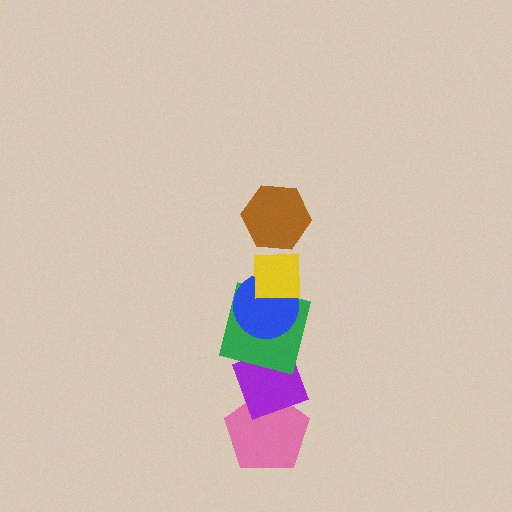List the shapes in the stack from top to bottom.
From top to bottom: the brown hexagon, the yellow square, the blue circle, the green square, the purple diamond, the pink pentagon.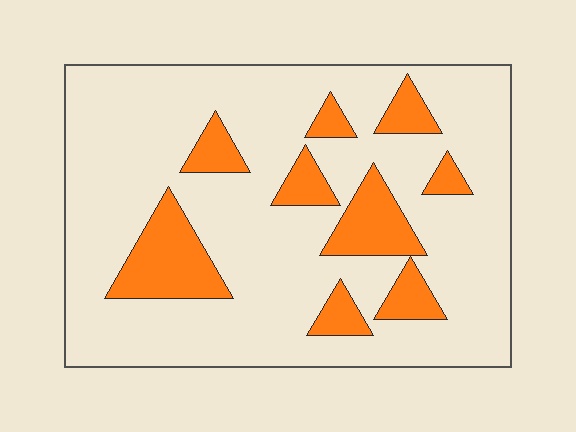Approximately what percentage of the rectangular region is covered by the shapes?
Approximately 20%.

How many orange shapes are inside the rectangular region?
9.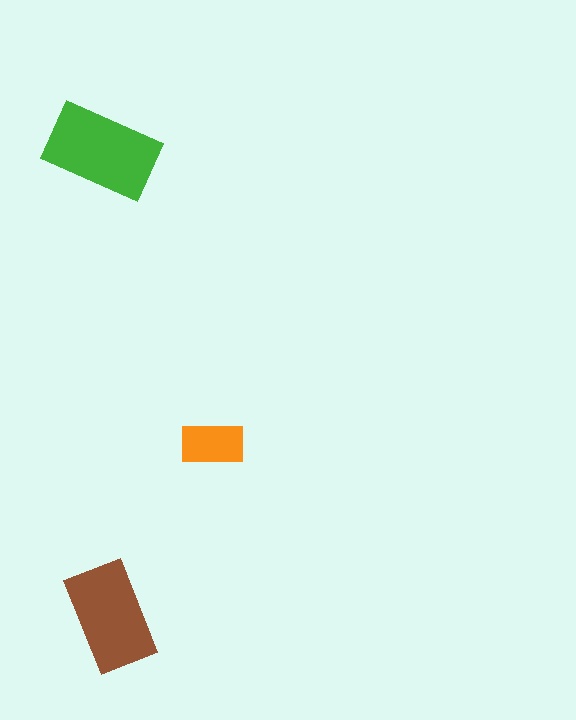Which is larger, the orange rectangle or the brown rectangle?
The brown one.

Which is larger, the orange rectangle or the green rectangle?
The green one.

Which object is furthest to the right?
The orange rectangle is rightmost.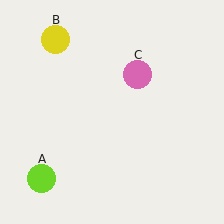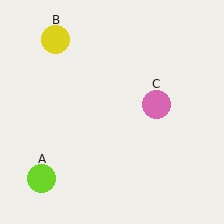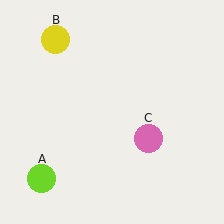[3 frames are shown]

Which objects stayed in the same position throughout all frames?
Lime circle (object A) and yellow circle (object B) remained stationary.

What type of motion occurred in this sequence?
The pink circle (object C) rotated clockwise around the center of the scene.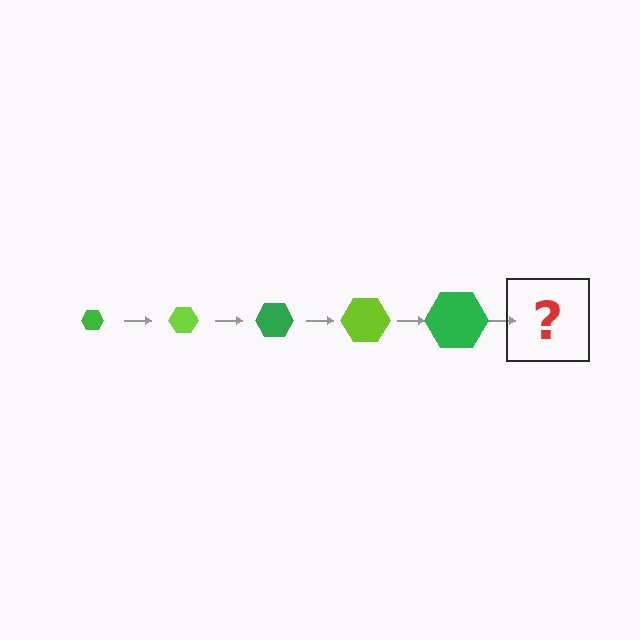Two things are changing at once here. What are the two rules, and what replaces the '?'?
The two rules are that the hexagon grows larger each step and the color cycles through green and lime. The '?' should be a lime hexagon, larger than the previous one.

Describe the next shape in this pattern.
It should be a lime hexagon, larger than the previous one.